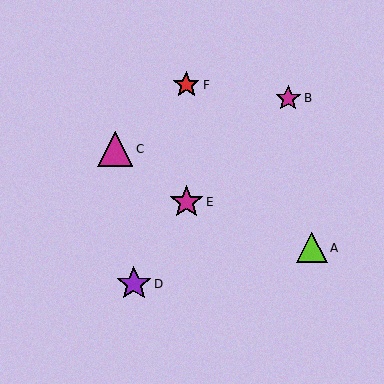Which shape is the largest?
The magenta triangle (labeled C) is the largest.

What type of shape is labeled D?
Shape D is a purple star.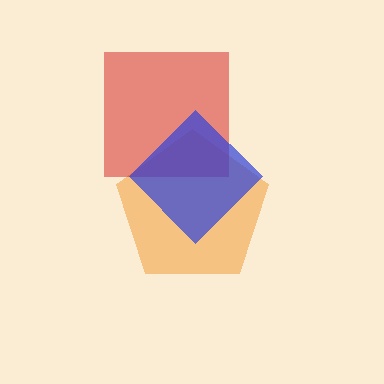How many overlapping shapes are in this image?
There are 3 overlapping shapes in the image.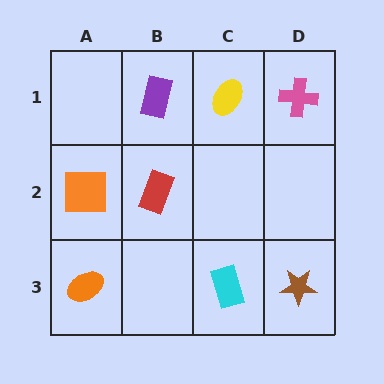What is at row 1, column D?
A pink cross.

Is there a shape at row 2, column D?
No, that cell is empty.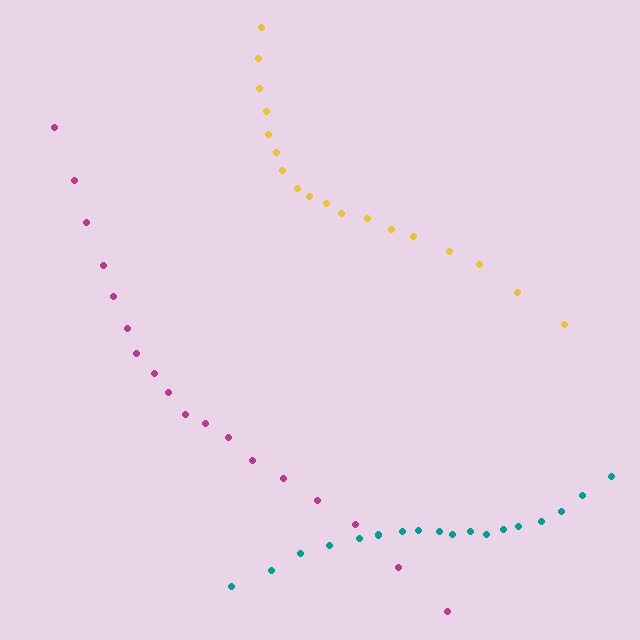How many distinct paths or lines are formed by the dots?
There are 3 distinct paths.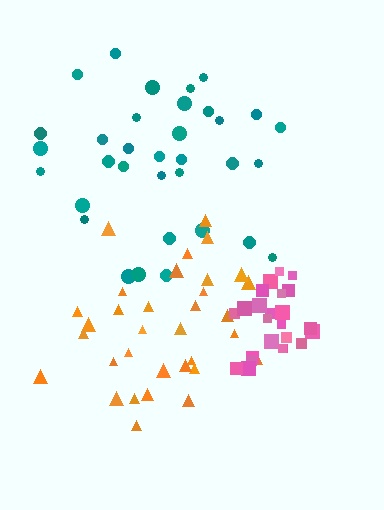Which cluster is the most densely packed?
Pink.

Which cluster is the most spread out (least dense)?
Teal.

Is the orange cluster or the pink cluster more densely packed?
Pink.